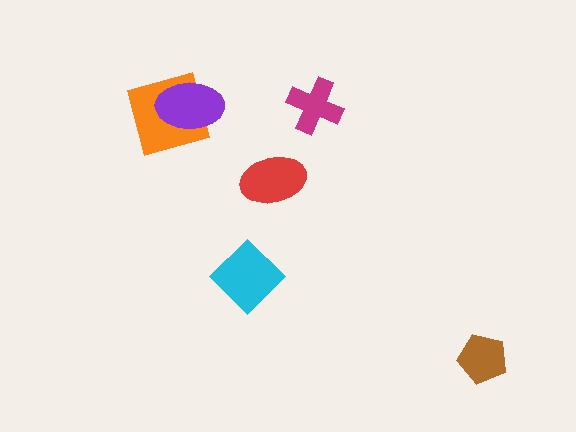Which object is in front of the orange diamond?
The purple ellipse is in front of the orange diamond.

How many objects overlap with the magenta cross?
0 objects overlap with the magenta cross.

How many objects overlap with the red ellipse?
0 objects overlap with the red ellipse.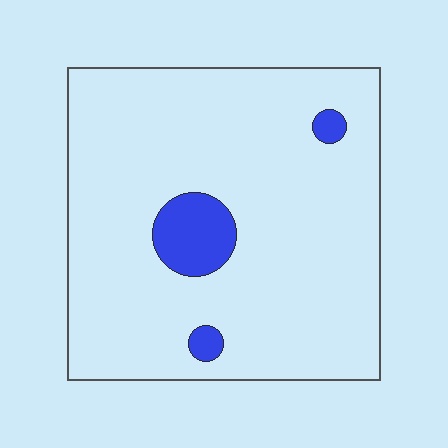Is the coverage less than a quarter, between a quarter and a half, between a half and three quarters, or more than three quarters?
Less than a quarter.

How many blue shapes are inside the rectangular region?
3.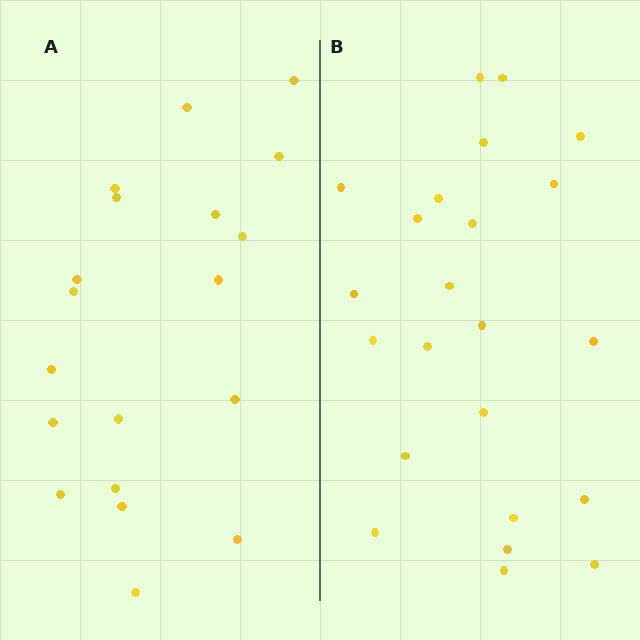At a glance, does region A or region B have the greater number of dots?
Region B (the right region) has more dots.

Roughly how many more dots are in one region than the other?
Region B has about 4 more dots than region A.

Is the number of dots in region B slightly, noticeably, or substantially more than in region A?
Region B has only slightly more — the two regions are fairly close. The ratio is roughly 1.2 to 1.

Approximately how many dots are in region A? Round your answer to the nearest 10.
About 20 dots. (The exact count is 19, which rounds to 20.)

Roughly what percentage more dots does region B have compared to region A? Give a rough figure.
About 20% more.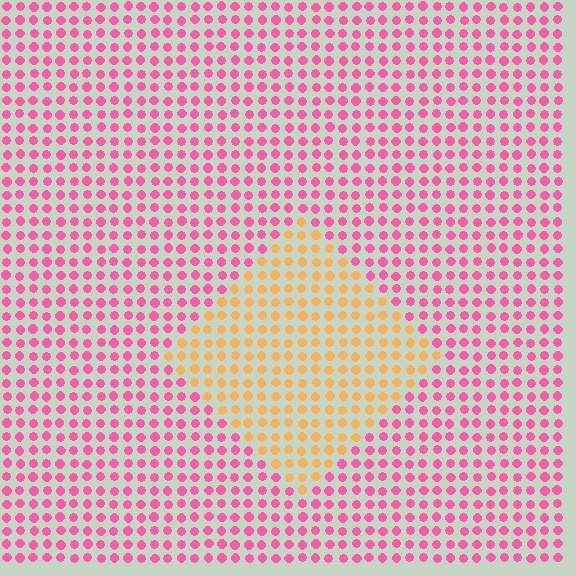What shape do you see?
I see a diamond.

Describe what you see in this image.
The image is filled with small pink elements in a uniform arrangement. A diamond-shaped region is visible where the elements are tinted to a slightly different hue, forming a subtle color boundary.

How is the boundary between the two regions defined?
The boundary is defined purely by a slight shift in hue (about 63 degrees). Spacing, size, and orientation are identical on both sides.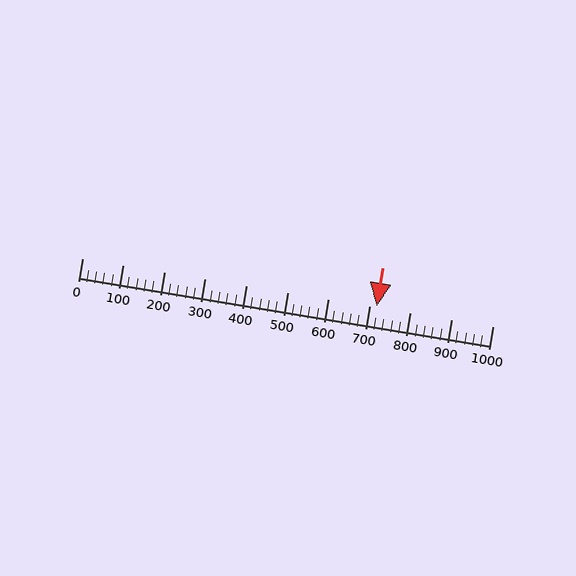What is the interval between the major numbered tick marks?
The major tick marks are spaced 100 units apart.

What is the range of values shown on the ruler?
The ruler shows values from 0 to 1000.